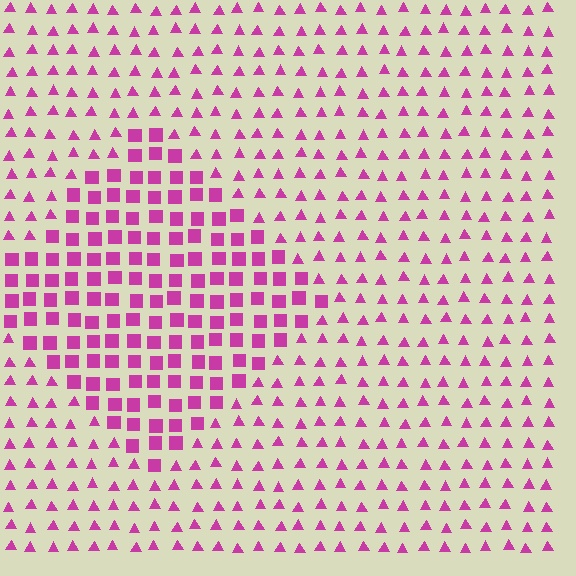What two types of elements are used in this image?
The image uses squares inside the diamond region and triangles outside it.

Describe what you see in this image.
The image is filled with small magenta elements arranged in a uniform grid. A diamond-shaped region contains squares, while the surrounding area contains triangles. The boundary is defined purely by the change in element shape.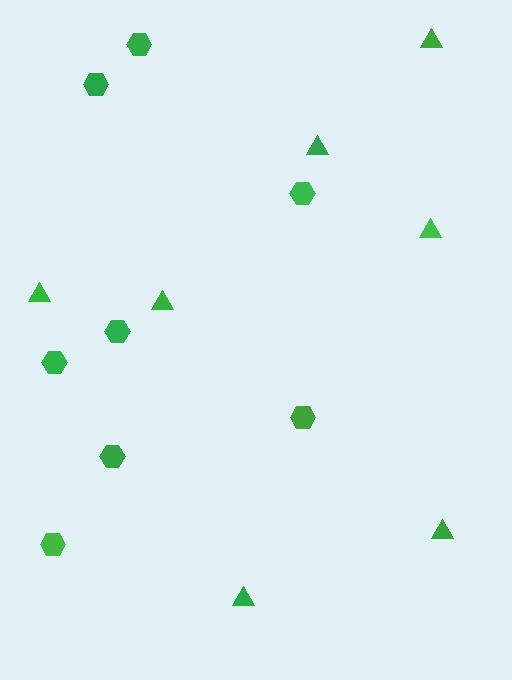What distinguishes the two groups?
There are 2 groups: one group of triangles (7) and one group of hexagons (8).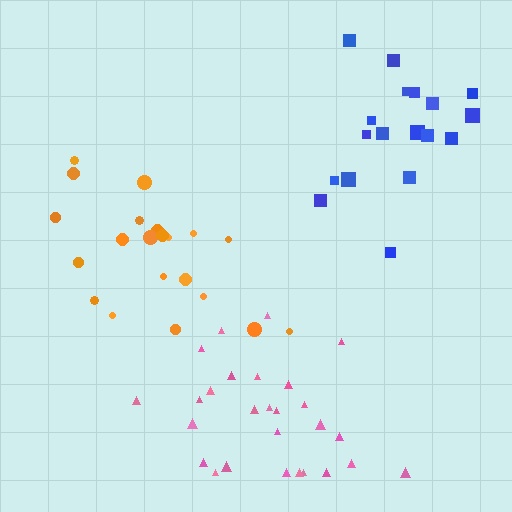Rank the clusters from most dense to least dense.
pink, orange, blue.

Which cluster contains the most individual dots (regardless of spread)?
Pink (27).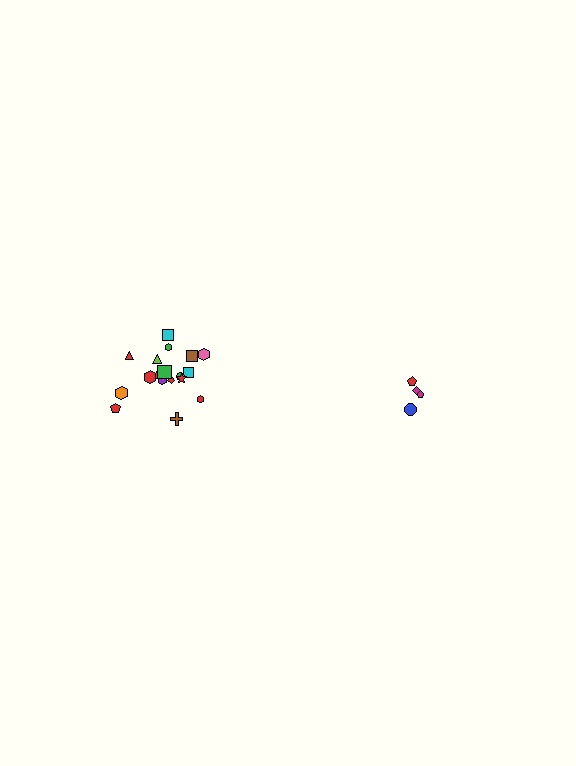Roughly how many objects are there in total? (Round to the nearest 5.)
Roughly 20 objects in total.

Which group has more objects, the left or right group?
The left group.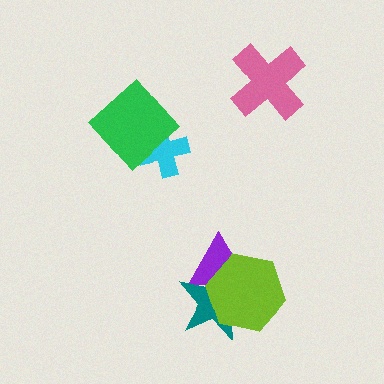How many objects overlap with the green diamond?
1 object overlaps with the green diamond.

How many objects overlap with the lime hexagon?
2 objects overlap with the lime hexagon.